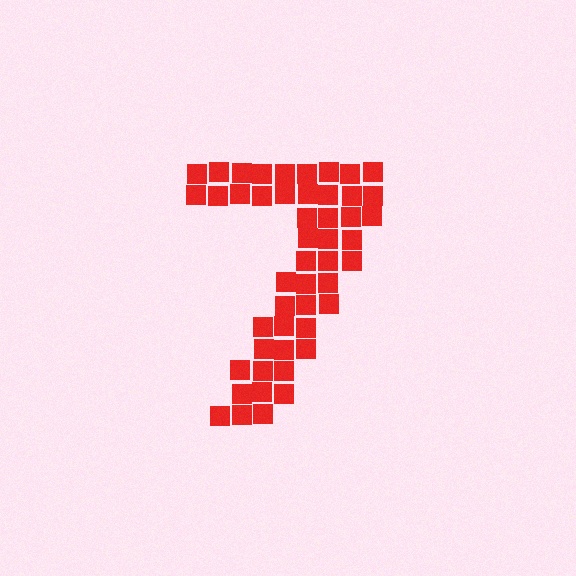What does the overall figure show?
The overall figure shows the digit 7.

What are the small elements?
The small elements are squares.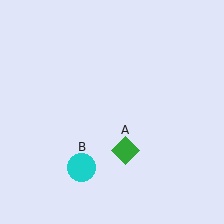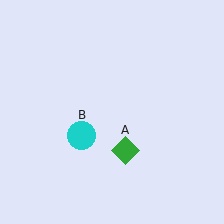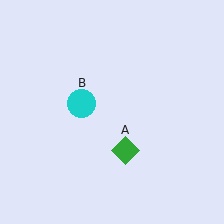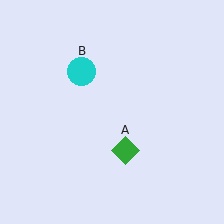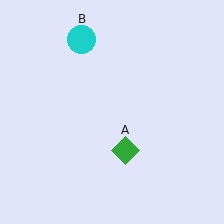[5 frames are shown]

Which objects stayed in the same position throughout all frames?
Green diamond (object A) remained stationary.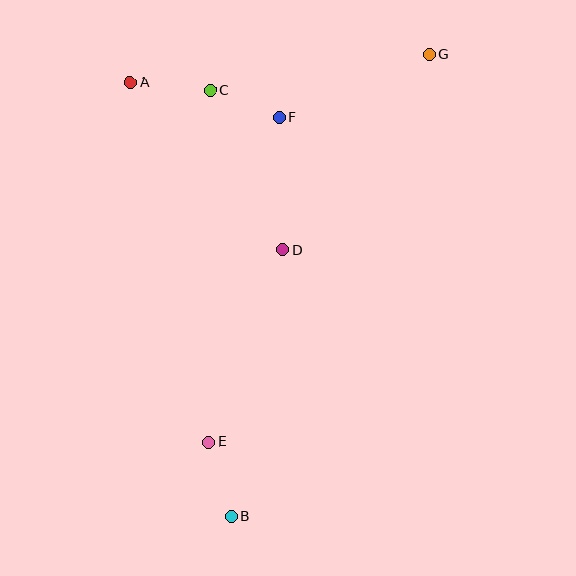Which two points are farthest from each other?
Points B and G are farthest from each other.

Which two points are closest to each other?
Points C and F are closest to each other.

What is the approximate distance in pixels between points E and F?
The distance between E and F is approximately 332 pixels.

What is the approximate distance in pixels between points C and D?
The distance between C and D is approximately 176 pixels.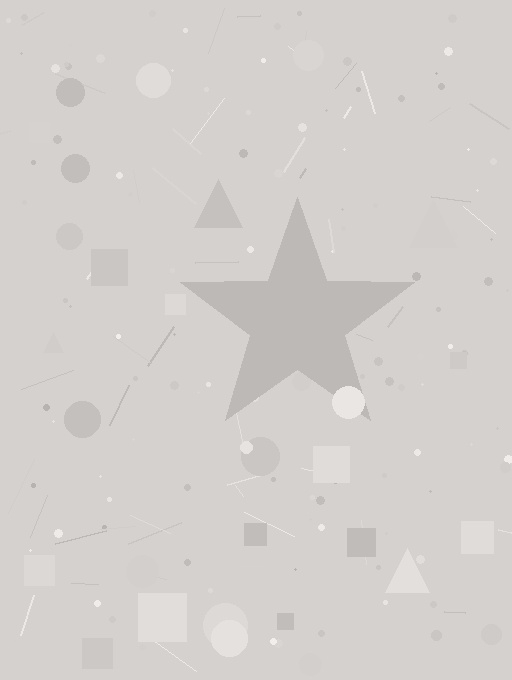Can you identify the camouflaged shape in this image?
The camouflaged shape is a star.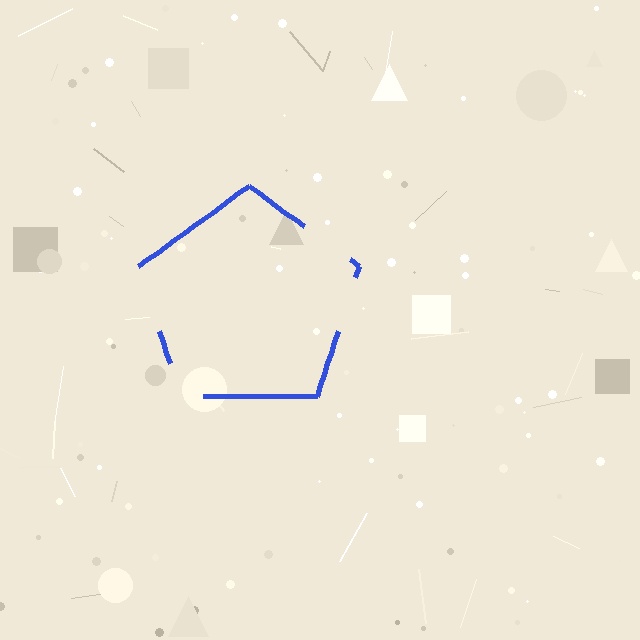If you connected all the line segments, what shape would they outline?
They would outline a pentagon.